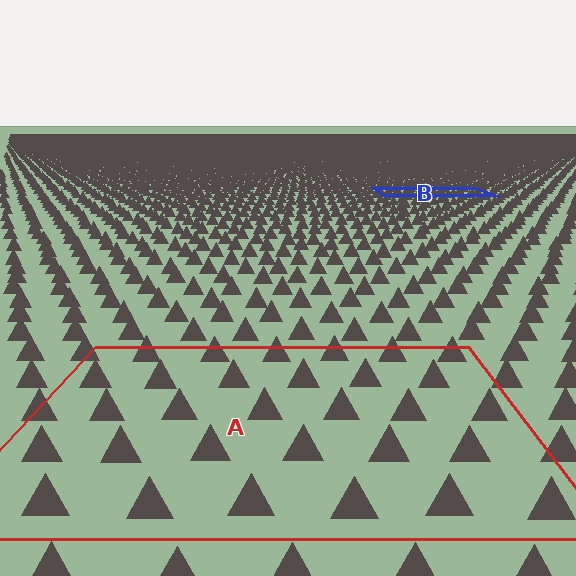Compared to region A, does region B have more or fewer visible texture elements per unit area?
Region B has more texture elements per unit area — they are packed more densely because it is farther away.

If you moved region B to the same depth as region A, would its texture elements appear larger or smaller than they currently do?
They would appear larger. At a closer depth, the same texture elements are projected at a bigger on-screen size.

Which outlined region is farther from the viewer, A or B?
Region B is farther from the viewer — the texture elements inside it appear smaller and more densely packed.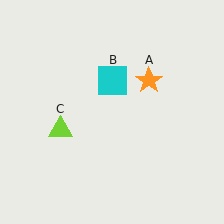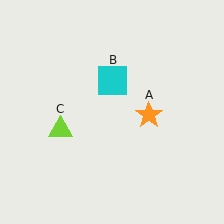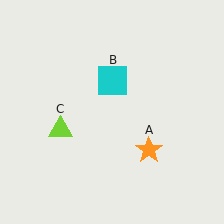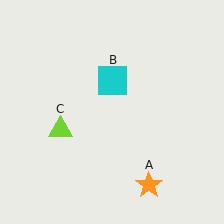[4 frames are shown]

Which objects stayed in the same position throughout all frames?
Cyan square (object B) and lime triangle (object C) remained stationary.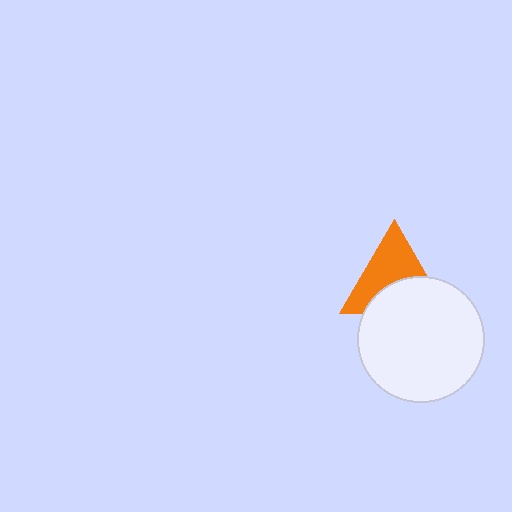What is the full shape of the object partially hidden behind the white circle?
The partially hidden object is an orange triangle.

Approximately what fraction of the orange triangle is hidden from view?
Roughly 43% of the orange triangle is hidden behind the white circle.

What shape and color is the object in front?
The object in front is a white circle.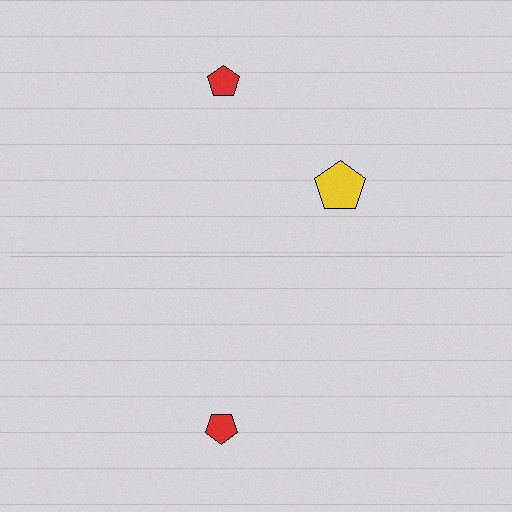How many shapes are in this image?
There are 3 shapes in this image.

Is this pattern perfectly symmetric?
No, the pattern is not perfectly symmetric. A yellow pentagon is missing from the bottom side.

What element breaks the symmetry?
A yellow pentagon is missing from the bottom side.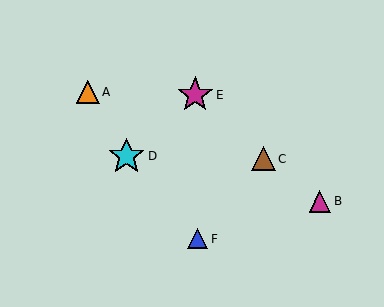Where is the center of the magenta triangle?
The center of the magenta triangle is at (320, 201).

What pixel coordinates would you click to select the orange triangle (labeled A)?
Click at (88, 92) to select the orange triangle A.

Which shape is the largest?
The cyan star (labeled D) is the largest.